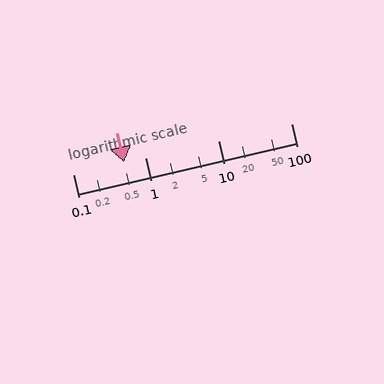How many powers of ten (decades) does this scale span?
The scale spans 3 decades, from 0.1 to 100.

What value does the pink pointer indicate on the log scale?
The pointer indicates approximately 0.5.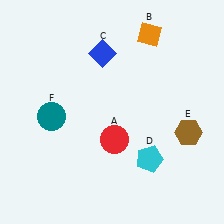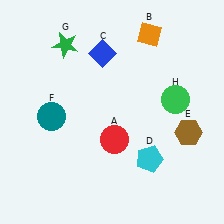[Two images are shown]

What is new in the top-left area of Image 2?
A green star (G) was added in the top-left area of Image 2.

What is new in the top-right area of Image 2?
A green circle (H) was added in the top-right area of Image 2.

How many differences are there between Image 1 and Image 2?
There are 2 differences between the two images.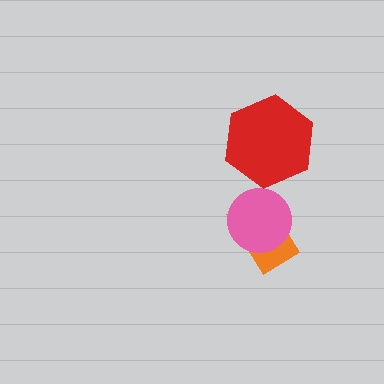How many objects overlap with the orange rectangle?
1 object overlaps with the orange rectangle.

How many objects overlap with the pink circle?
1 object overlaps with the pink circle.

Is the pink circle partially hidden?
No, no other shape covers it.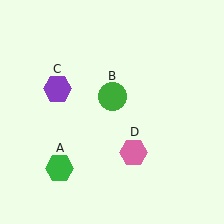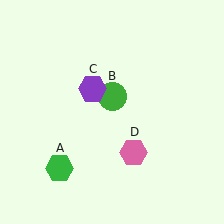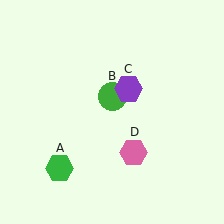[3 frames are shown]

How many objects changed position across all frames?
1 object changed position: purple hexagon (object C).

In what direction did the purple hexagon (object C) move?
The purple hexagon (object C) moved right.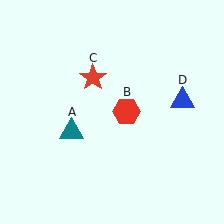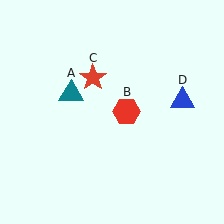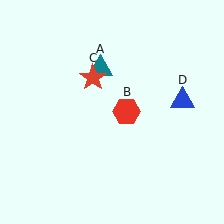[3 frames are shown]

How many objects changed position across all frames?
1 object changed position: teal triangle (object A).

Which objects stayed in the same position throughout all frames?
Red hexagon (object B) and red star (object C) and blue triangle (object D) remained stationary.